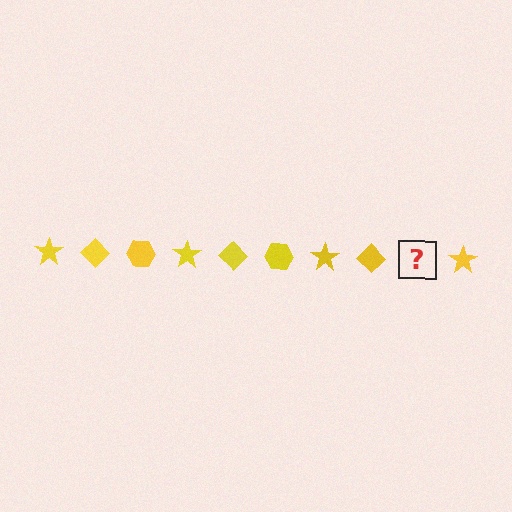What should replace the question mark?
The question mark should be replaced with a yellow hexagon.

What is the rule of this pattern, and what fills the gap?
The rule is that the pattern cycles through star, diamond, hexagon shapes in yellow. The gap should be filled with a yellow hexagon.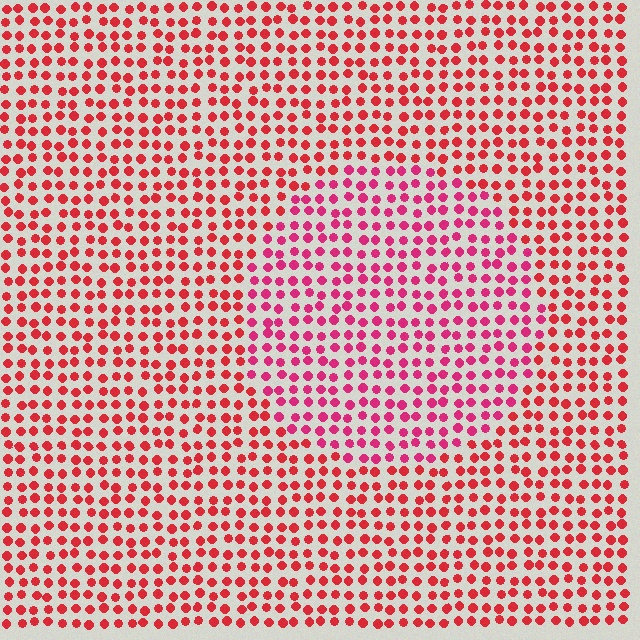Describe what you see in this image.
The image is filled with small red elements in a uniform arrangement. A circle-shaped region is visible where the elements are tinted to a slightly different hue, forming a subtle color boundary.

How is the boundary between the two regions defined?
The boundary is defined purely by a slight shift in hue (about 24 degrees). Spacing, size, and orientation are identical on both sides.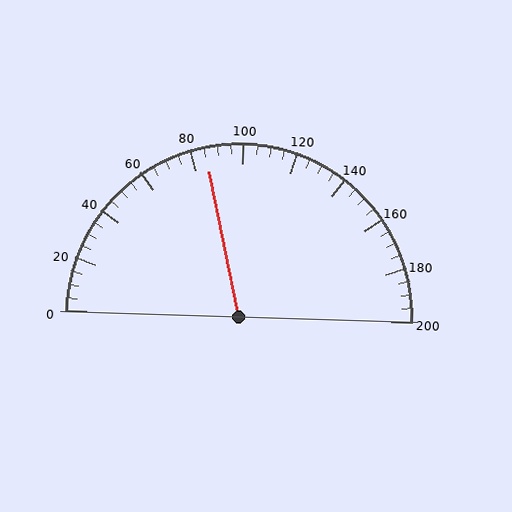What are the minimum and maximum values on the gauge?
The gauge ranges from 0 to 200.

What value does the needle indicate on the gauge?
The needle indicates approximately 85.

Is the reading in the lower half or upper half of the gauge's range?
The reading is in the lower half of the range (0 to 200).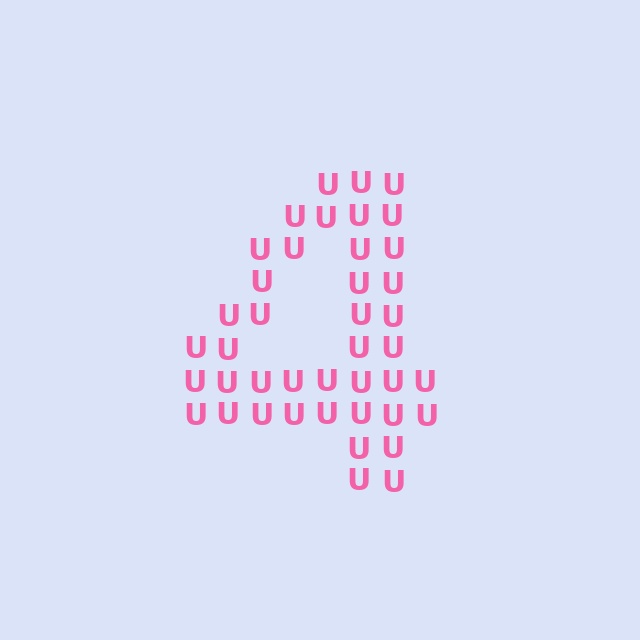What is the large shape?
The large shape is the digit 4.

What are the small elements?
The small elements are letter U's.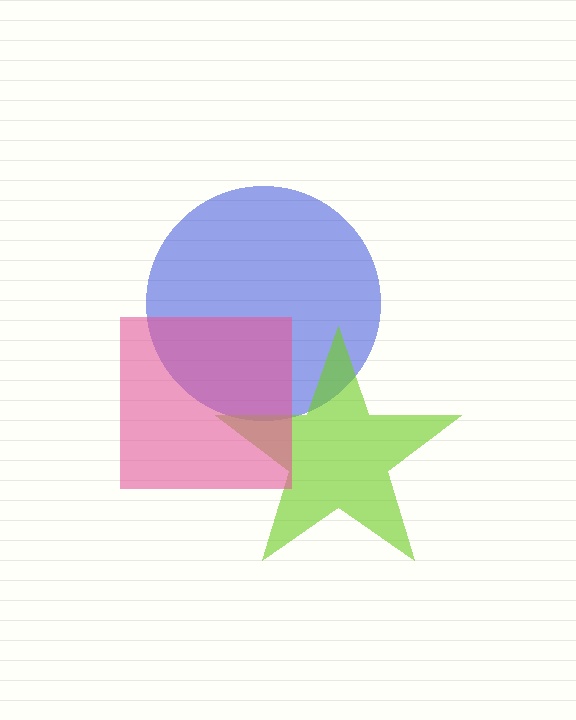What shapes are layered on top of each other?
The layered shapes are: a blue circle, a lime star, a pink square.